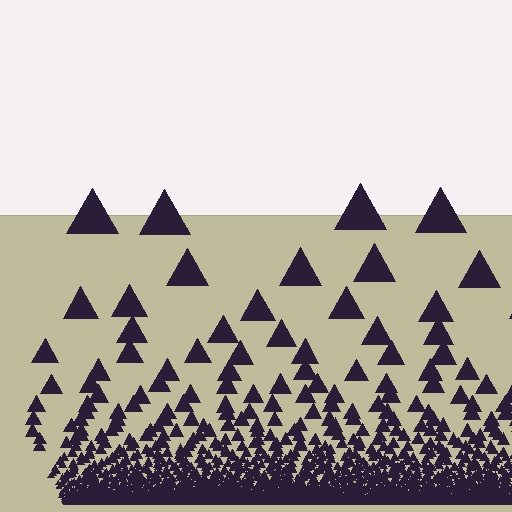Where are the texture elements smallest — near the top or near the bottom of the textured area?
Near the bottom.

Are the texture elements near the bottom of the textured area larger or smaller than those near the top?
Smaller. The gradient is inverted — elements near the bottom are smaller and denser.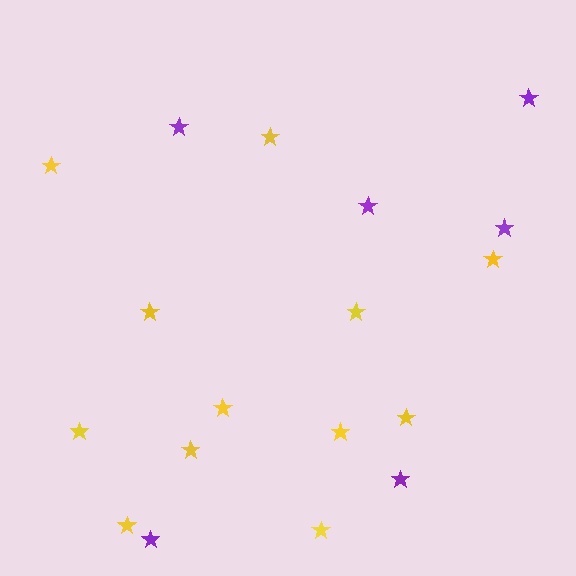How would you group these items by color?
There are 2 groups: one group of yellow stars (12) and one group of purple stars (6).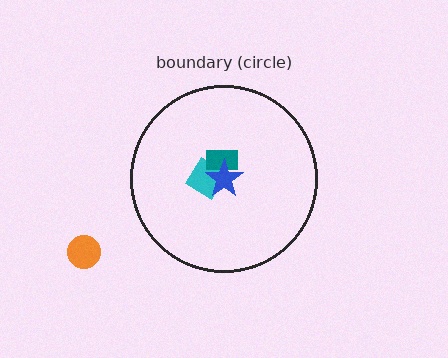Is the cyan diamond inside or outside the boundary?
Inside.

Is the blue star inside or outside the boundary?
Inside.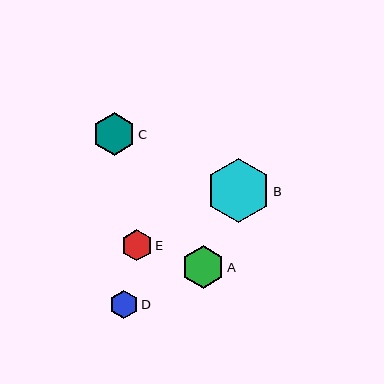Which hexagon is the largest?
Hexagon B is the largest with a size of approximately 64 pixels.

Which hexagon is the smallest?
Hexagon D is the smallest with a size of approximately 28 pixels.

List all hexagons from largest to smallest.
From largest to smallest: B, C, A, E, D.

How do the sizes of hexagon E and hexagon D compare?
Hexagon E and hexagon D are approximately the same size.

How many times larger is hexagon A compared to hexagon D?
Hexagon A is approximately 1.5 times the size of hexagon D.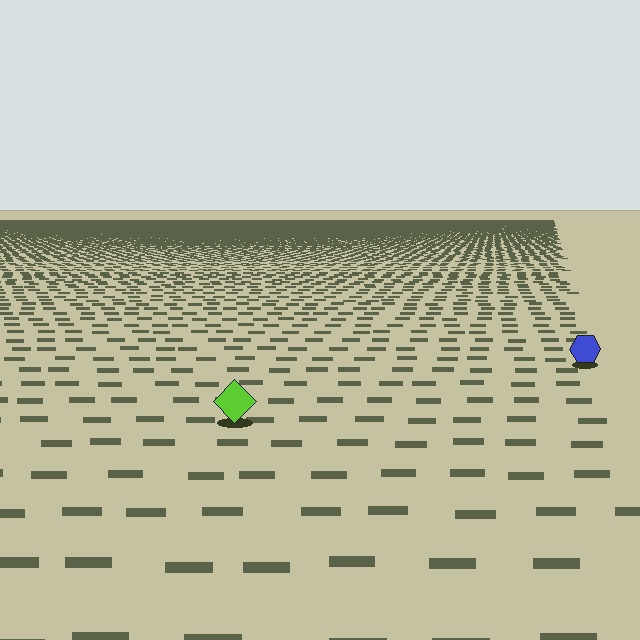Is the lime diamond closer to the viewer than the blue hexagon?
Yes. The lime diamond is closer — you can tell from the texture gradient: the ground texture is coarser near it.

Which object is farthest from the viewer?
The blue hexagon is farthest from the viewer. It appears smaller and the ground texture around it is denser.